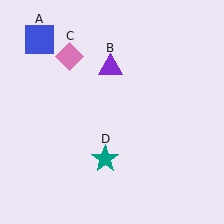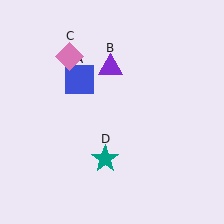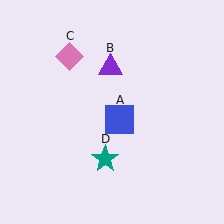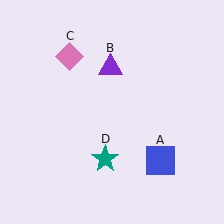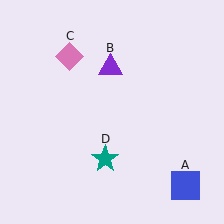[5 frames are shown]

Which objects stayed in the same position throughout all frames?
Purple triangle (object B) and pink diamond (object C) and teal star (object D) remained stationary.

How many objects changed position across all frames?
1 object changed position: blue square (object A).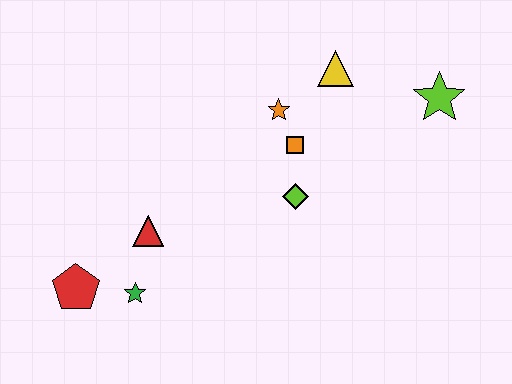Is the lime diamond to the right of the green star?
Yes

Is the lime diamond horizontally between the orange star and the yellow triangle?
Yes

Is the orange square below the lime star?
Yes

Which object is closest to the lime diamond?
The orange square is closest to the lime diamond.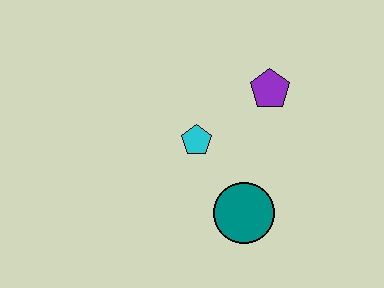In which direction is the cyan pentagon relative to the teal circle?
The cyan pentagon is above the teal circle.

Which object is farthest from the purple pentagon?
The teal circle is farthest from the purple pentagon.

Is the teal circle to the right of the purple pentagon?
No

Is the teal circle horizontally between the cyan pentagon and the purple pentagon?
Yes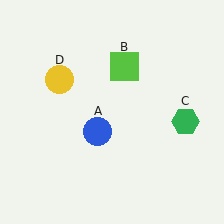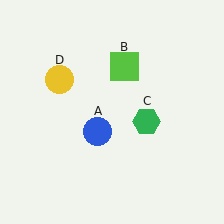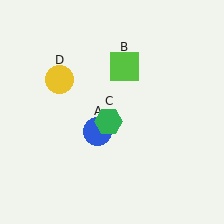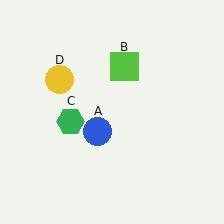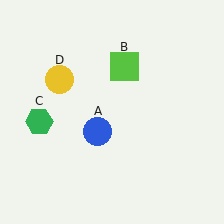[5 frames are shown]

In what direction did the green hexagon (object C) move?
The green hexagon (object C) moved left.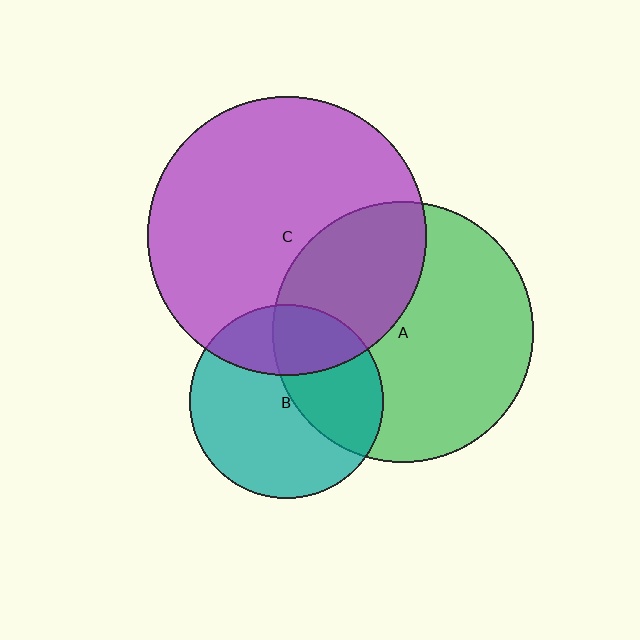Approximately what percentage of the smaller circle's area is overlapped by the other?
Approximately 25%.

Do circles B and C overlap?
Yes.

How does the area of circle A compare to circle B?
Approximately 1.8 times.